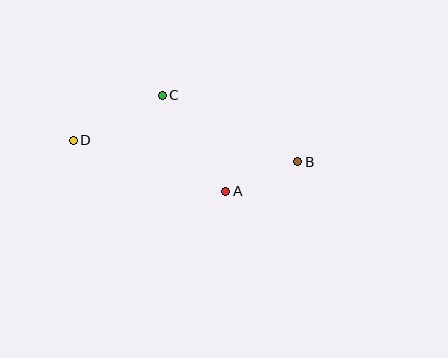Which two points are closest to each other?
Points A and B are closest to each other.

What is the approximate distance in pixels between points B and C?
The distance between B and C is approximately 151 pixels.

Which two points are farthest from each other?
Points B and D are farthest from each other.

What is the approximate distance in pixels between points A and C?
The distance between A and C is approximately 115 pixels.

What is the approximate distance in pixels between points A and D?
The distance between A and D is approximately 161 pixels.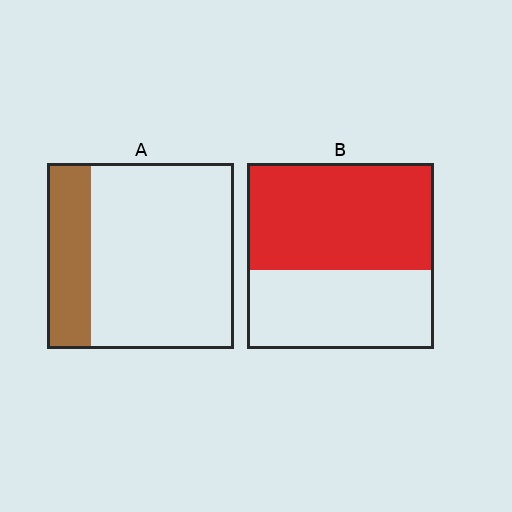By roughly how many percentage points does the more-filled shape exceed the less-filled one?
By roughly 35 percentage points (B over A).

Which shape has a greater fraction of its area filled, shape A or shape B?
Shape B.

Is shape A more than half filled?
No.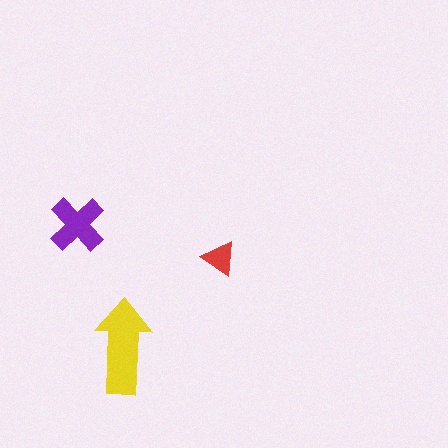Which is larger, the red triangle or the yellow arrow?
The yellow arrow.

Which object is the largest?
The yellow arrow.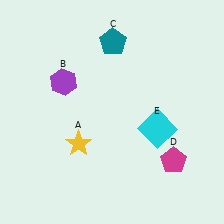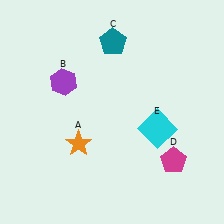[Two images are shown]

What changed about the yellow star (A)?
In Image 1, A is yellow. In Image 2, it changed to orange.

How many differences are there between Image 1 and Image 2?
There is 1 difference between the two images.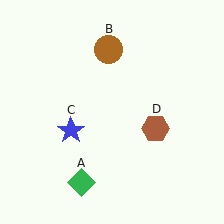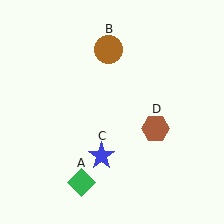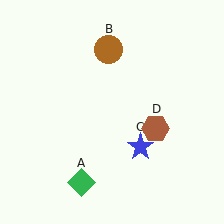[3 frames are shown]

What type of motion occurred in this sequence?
The blue star (object C) rotated counterclockwise around the center of the scene.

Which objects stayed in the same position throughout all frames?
Green diamond (object A) and brown circle (object B) and brown hexagon (object D) remained stationary.